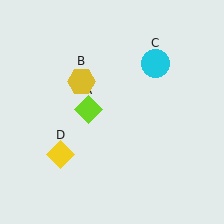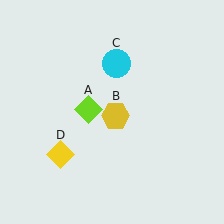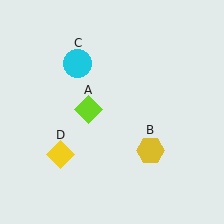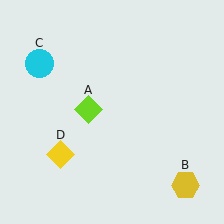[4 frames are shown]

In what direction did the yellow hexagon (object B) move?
The yellow hexagon (object B) moved down and to the right.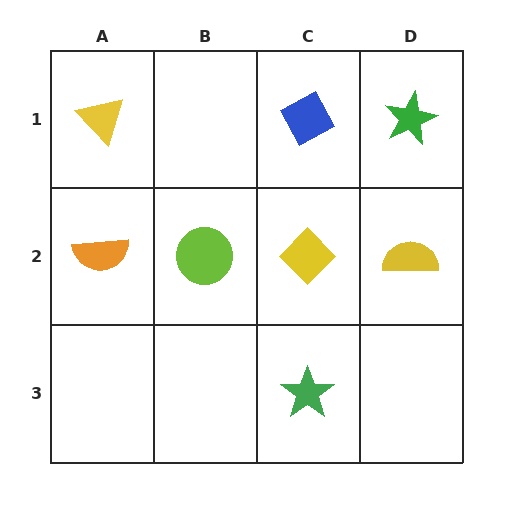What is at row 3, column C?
A green star.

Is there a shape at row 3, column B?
No, that cell is empty.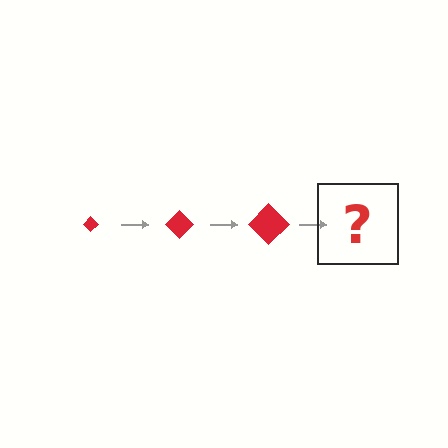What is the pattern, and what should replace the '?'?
The pattern is that the diamond gets progressively larger each step. The '?' should be a red diamond, larger than the previous one.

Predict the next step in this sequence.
The next step is a red diamond, larger than the previous one.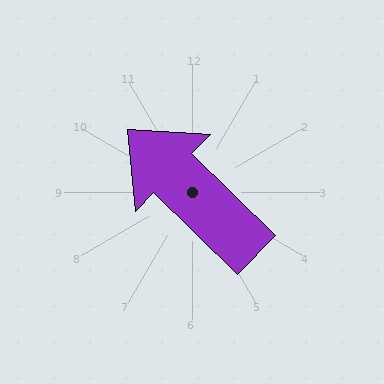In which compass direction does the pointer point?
Northwest.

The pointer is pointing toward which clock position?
Roughly 10 o'clock.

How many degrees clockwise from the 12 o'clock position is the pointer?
Approximately 314 degrees.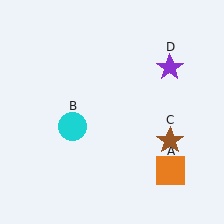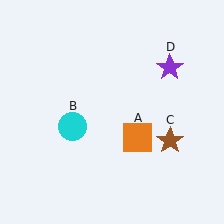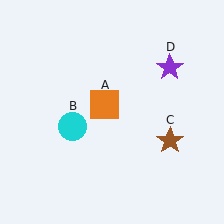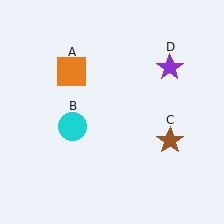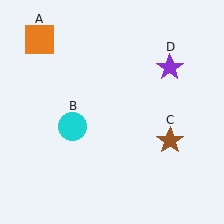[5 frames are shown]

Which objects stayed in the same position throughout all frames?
Cyan circle (object B) and brown star (object C) and purple star (object D) remained stationary.